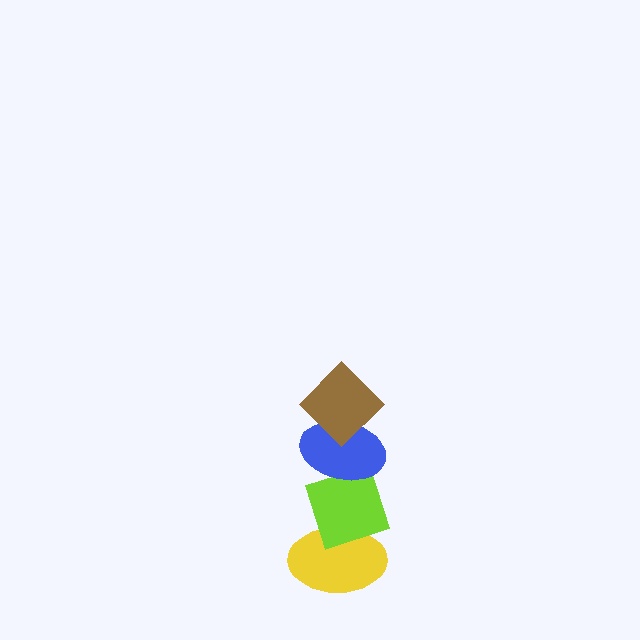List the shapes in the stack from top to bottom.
From top to bottom: the brown diamond, the blue ellipse, the lime diamond, the yellow ellipse.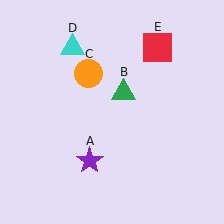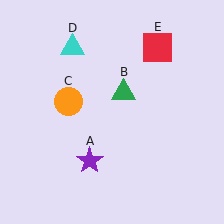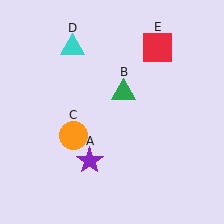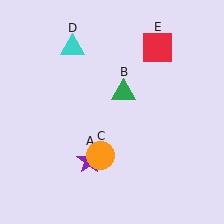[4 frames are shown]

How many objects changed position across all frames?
1 object changed position: orange circle (object C).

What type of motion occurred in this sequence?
The orange circle (object C) rotated counterclockwise around the center of the scene.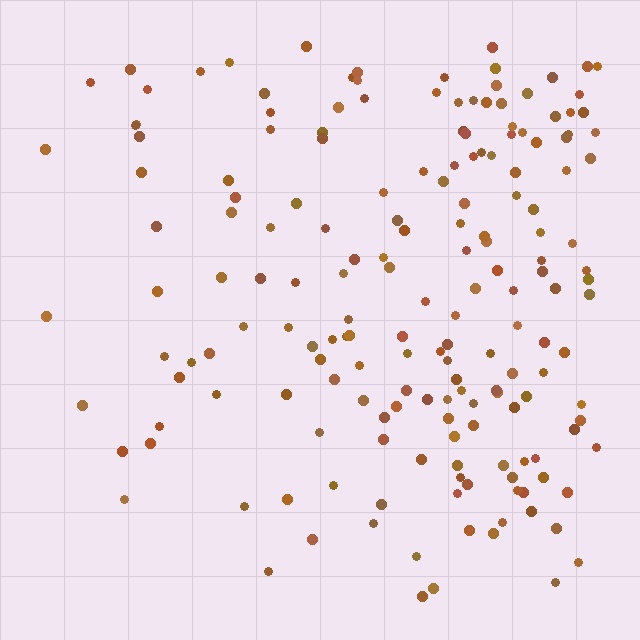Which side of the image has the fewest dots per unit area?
The left.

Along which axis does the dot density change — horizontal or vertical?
Horizontal.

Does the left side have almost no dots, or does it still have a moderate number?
Still a moderate number, just noticeably fewer than the right.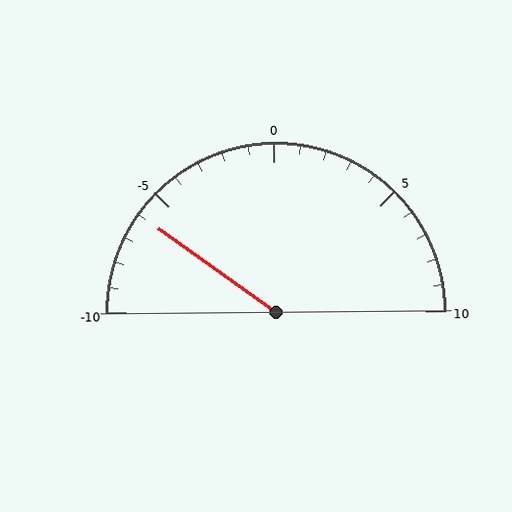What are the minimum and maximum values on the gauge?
The gauge ranges from -10 to 10.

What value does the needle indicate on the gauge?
The needle indicates approximately -6.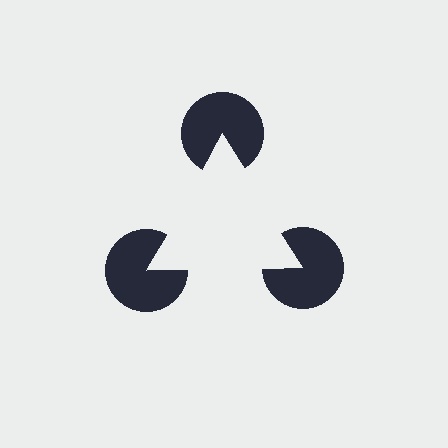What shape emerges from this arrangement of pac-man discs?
An illusory triangle — its edges are inferred from the aligned wedge cuts in the pac-man discs, not physically drawn.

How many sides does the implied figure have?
3 sides.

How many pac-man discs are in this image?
There are 3 — one at each vertex of the illusory triangle.